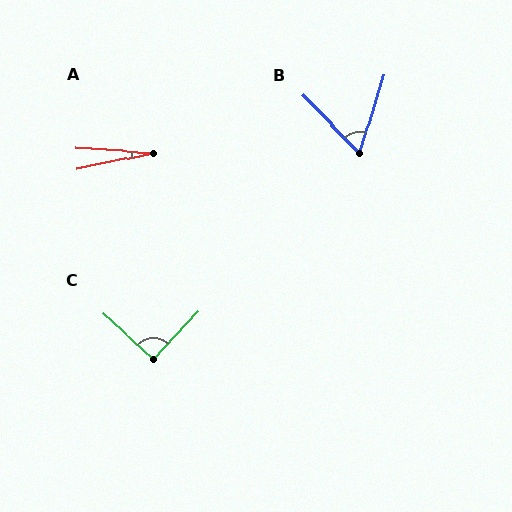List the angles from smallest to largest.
A (16°), B (60°), C (91°).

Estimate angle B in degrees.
Approximately 60 degrees.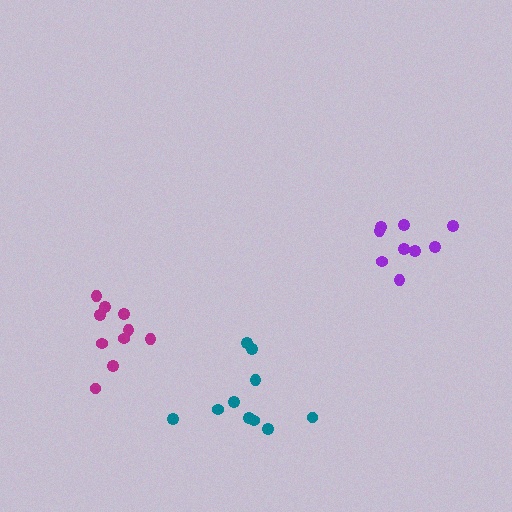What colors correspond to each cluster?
The clusters are colored: magenta, teal, purple.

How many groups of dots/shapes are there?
There are 3 groups.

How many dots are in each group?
Group 1: 10 dots, Group 2: 10 dots, Group 3: 9 dots (29 total).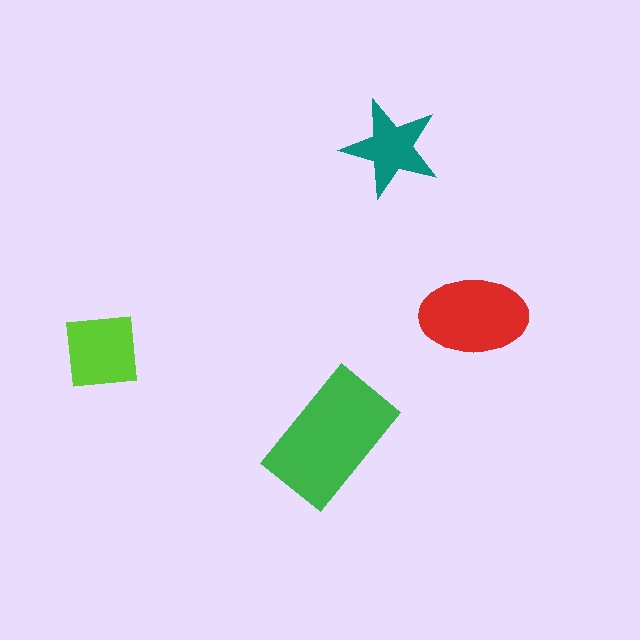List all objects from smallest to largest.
The teal star, the lime square, the red ellipse, the green rectangle.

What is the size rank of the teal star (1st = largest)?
4th.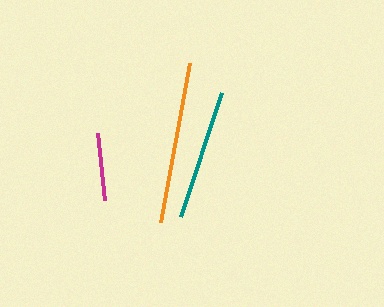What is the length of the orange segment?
The orange segment is approximately 162 pixels long.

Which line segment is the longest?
The orange line is the longest at approximately 162 pixels.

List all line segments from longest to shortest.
From longest to shortest: orange, teal, magenta.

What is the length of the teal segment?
The teal segment is approximately 130 pixels long.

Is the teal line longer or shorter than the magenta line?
The teal line is longer than the magenta line.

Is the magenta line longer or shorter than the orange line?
The orange line is longer than the magenta line.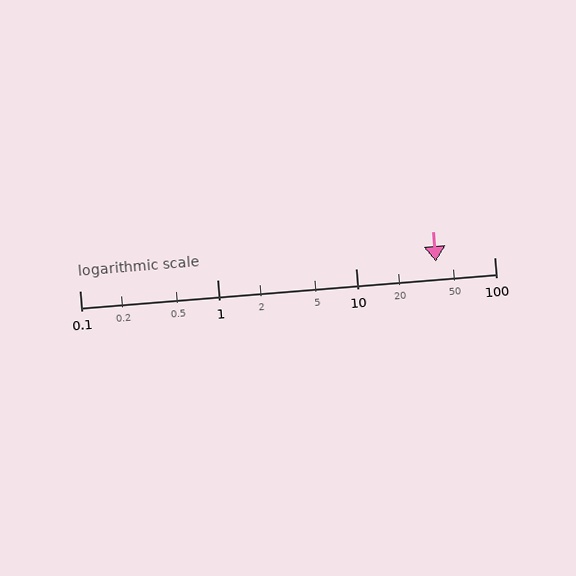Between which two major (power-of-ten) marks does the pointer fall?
The pointer is between 10 and 100.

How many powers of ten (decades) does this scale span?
The scale spans 3 decades, from 0.1 to 100.